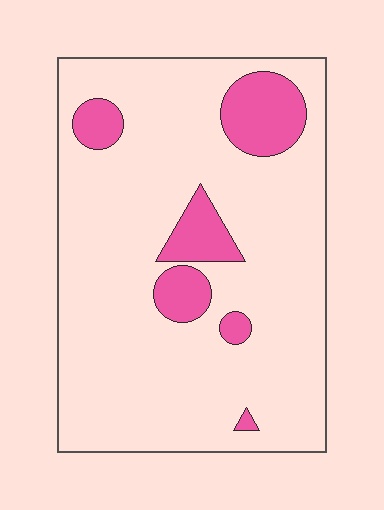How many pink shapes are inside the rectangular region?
6.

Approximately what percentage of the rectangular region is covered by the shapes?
Approximately 15%.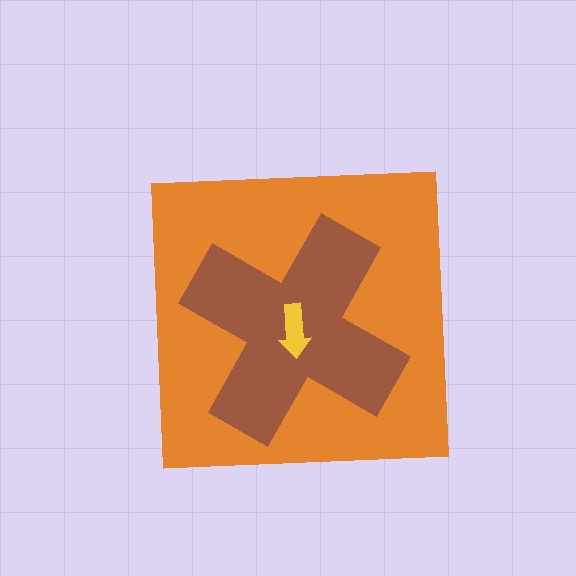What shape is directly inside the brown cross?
The yellow arrow.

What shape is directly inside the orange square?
The brown cross.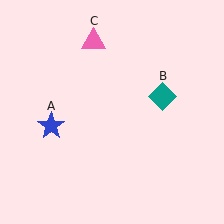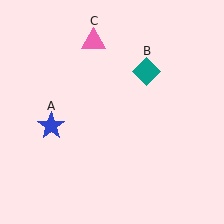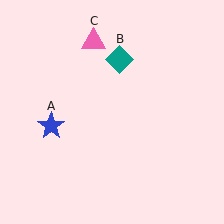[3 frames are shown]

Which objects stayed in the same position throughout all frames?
Blue star (object A) and pink triangle (object C) remained stationary.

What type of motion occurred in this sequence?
The teal diamond (object B) rotated counterclockwise around the center of the scene.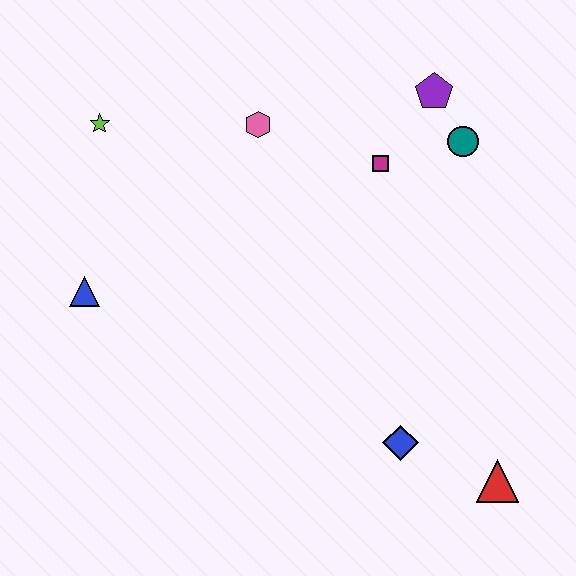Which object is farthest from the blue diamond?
The lime star is farthest from the blue diamond.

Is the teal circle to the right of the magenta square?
Yes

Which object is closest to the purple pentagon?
The teal circle is closest to the purple pentagon.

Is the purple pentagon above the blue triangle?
Yes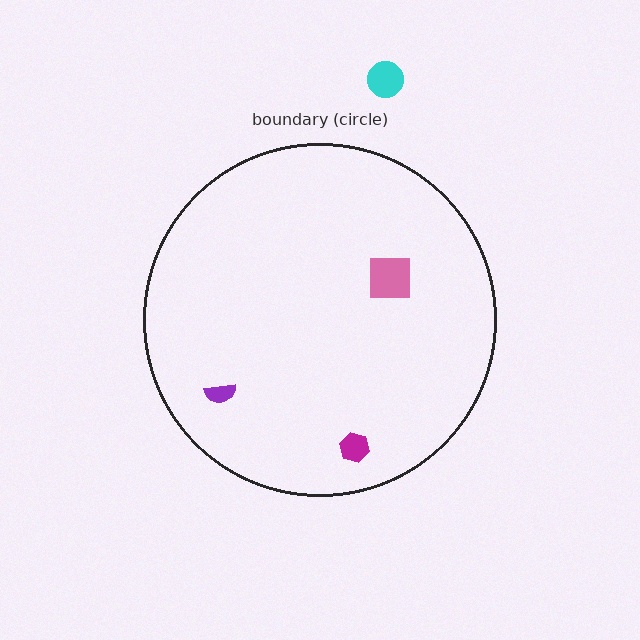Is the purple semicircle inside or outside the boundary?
Inside.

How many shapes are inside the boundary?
3 inside, 1 outside.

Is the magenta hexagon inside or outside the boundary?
Inside.